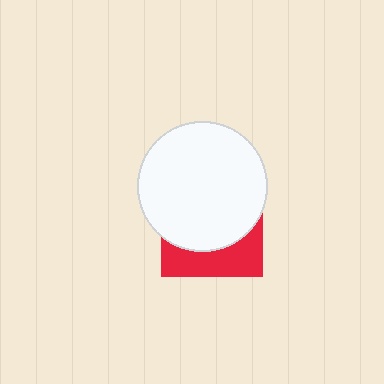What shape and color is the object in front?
The object in front is a white circle.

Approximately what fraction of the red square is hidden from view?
Roughly 66% of the red square is hidden behind the white circle.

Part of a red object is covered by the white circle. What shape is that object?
It is a square.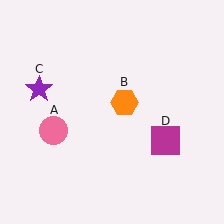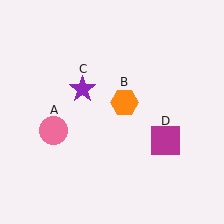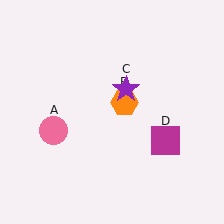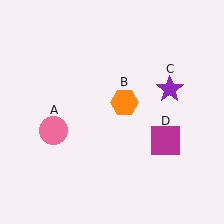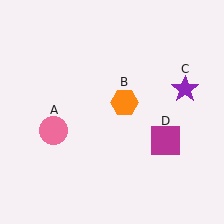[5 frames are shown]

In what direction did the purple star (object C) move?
The purple star (object C) moved right.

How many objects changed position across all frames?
1 object changed position: purple star (object C).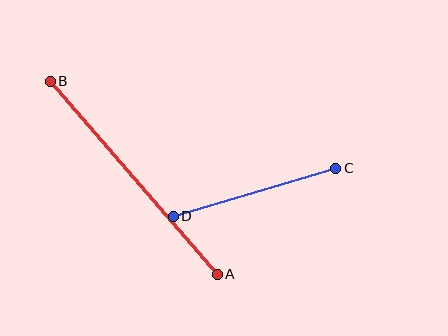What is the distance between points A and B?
The distance is approximately 255 pixels.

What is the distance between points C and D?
The distance is approximately 169 pixels.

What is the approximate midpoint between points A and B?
The midpoint is at approximately (134, 178) pixels.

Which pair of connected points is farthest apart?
Points A and B are farthest apart.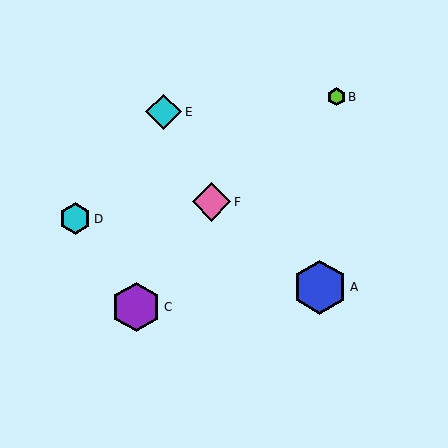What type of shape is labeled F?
Shape F is a pink diamond.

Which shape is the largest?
The blue hexagon (labeled A) is the largest.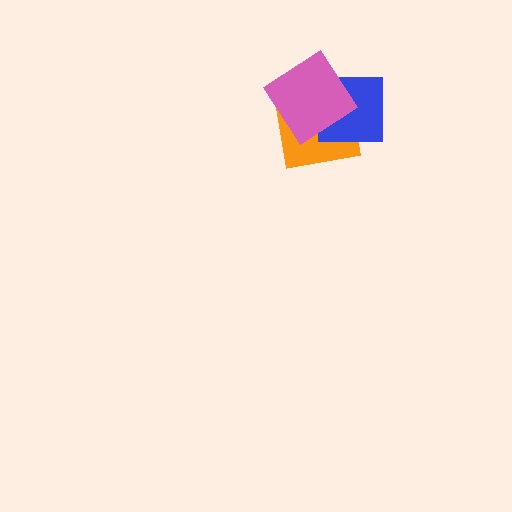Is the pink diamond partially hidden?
No, no other shape covers it.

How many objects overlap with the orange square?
2 objects overlap with the orange square.